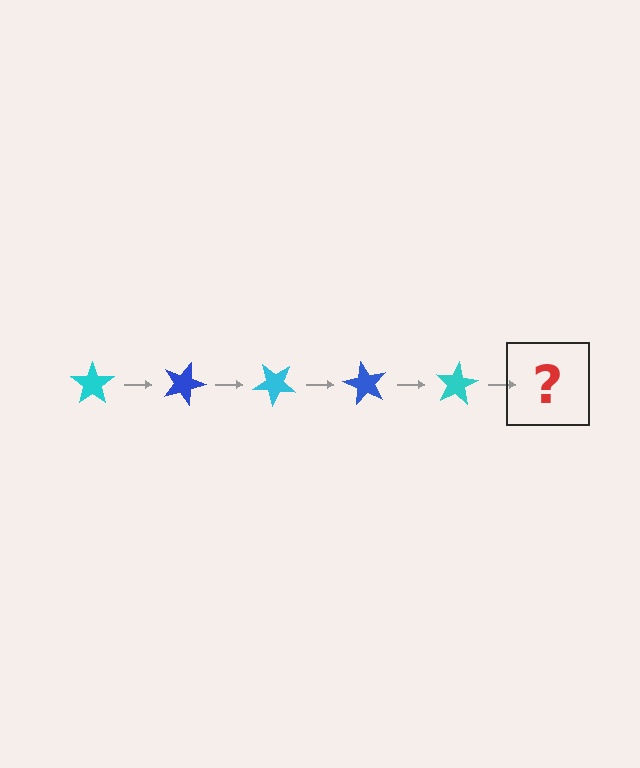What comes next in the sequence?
The next element should be a blue star, rotated 100 degrees from the start.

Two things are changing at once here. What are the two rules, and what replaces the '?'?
The two rules are that it rotates 20 degrees each step and the color cycles through cyan and blue. The '?' should be a blue star, rotated 100 degrees from the start.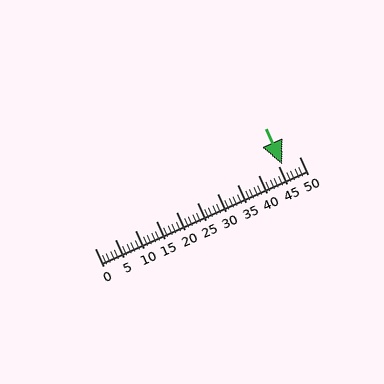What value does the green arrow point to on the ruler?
The green arrow points to approximately 46.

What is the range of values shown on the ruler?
The ruler shows values from 0 to 50.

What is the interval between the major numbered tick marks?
The major tick marks are spaced 5 units apart.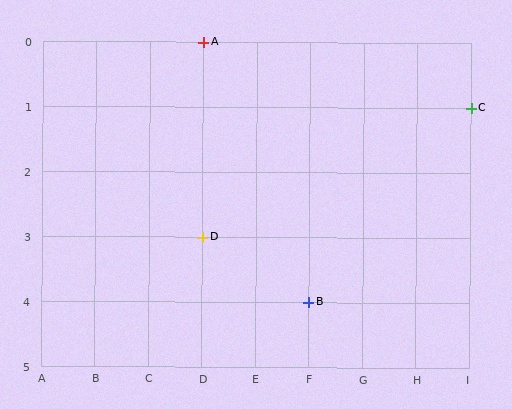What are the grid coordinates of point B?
Point B is at grid coordinates (F, 4).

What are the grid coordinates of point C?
Point C is at grid coordinates (I, 1).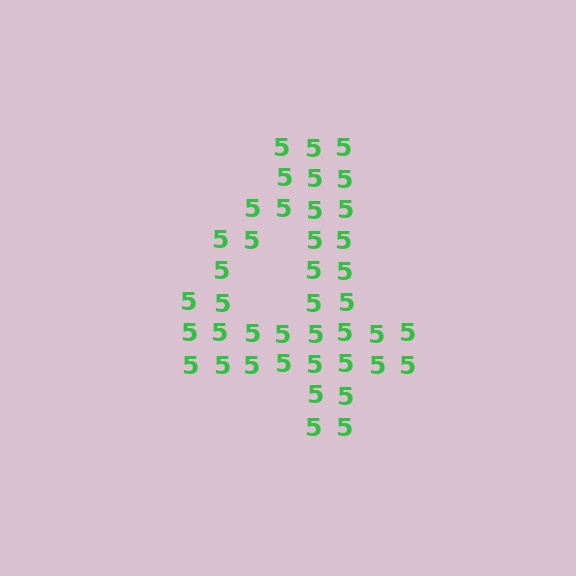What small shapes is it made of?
It is made of small digit 5's.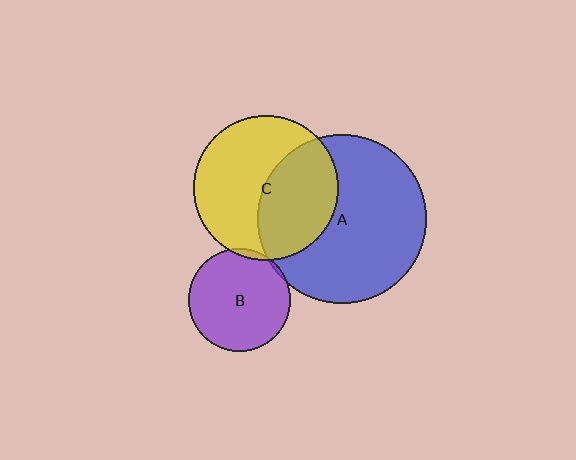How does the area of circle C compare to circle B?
Approximately 2.0 times.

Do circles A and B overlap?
Yes.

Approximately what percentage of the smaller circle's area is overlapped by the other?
Approximately 5%.